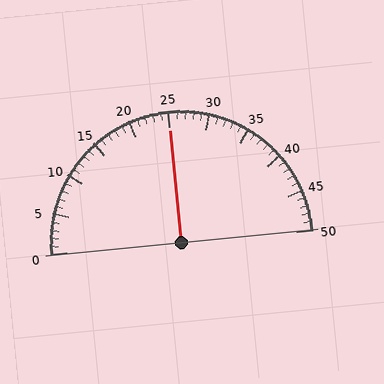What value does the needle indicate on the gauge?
The needle indicates approximately 25.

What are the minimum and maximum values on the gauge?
The gauge ranges from 0 to 50.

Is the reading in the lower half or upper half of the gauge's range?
The reading is in the upper half of the range (0 to 50).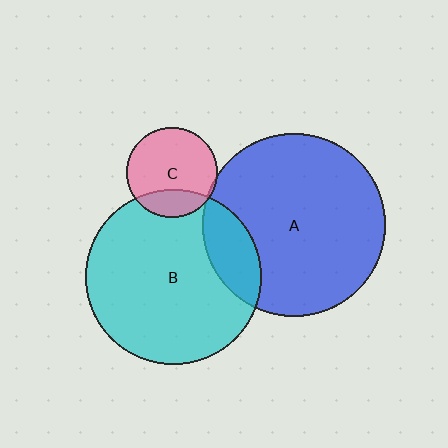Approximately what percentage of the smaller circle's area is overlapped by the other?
Approximately 5%.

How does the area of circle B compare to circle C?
Approximately 3.7 times.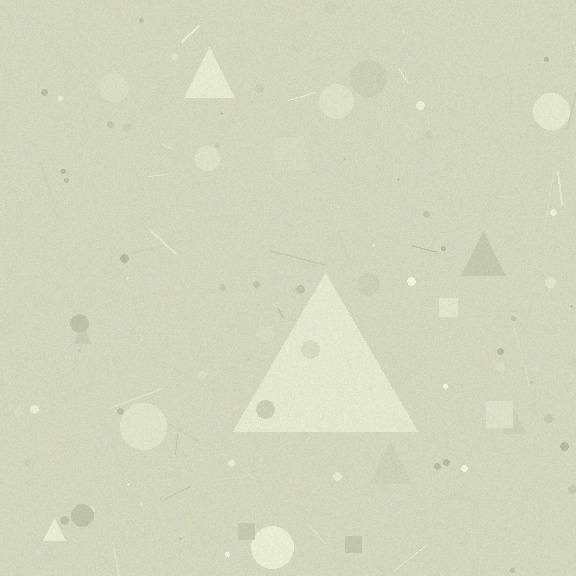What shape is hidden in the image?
A triangle is hidden in the image.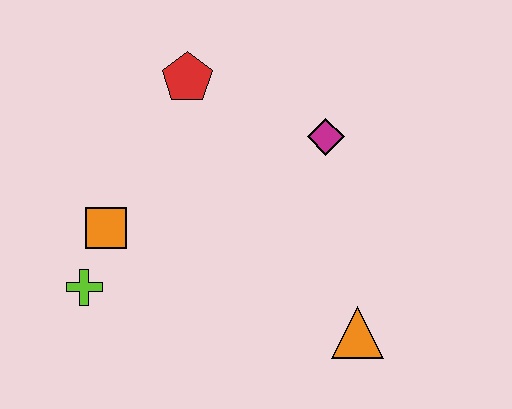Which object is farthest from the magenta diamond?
The lime cross is farthest from the magenta diamond.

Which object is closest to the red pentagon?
The magenta diamond is closest to the red pentagon.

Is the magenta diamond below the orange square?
No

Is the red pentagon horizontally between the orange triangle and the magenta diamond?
No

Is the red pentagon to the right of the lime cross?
Yes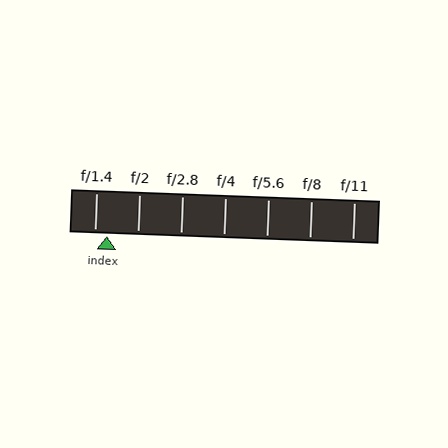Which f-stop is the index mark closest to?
The index mark is closest to f/1.4.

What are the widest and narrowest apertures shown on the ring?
The widest aperture shown is f/1.4 and the narrowest is f/11.